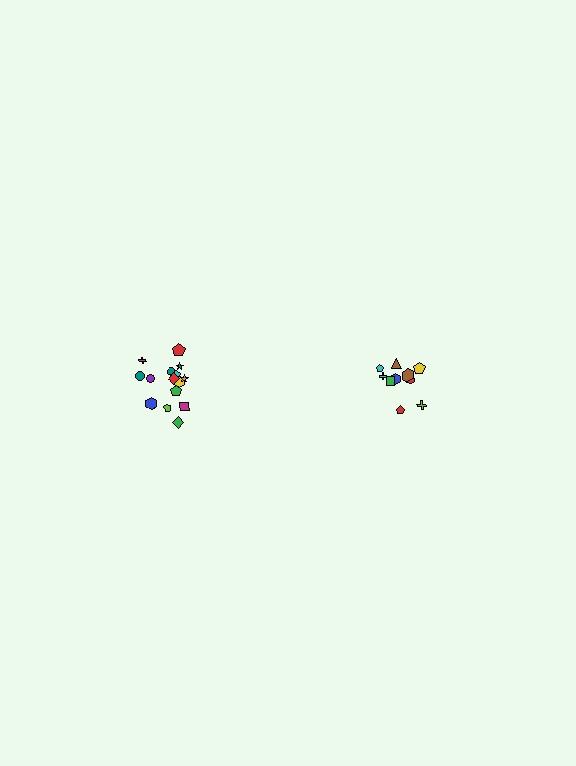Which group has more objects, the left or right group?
The left group.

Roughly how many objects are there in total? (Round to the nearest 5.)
Roughly 25 objects in total.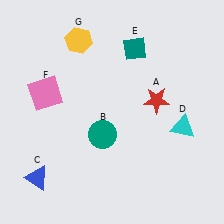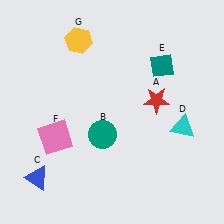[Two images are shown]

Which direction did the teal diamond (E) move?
The teal diamond (E) moved right.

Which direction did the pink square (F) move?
The pink square (F) moved down.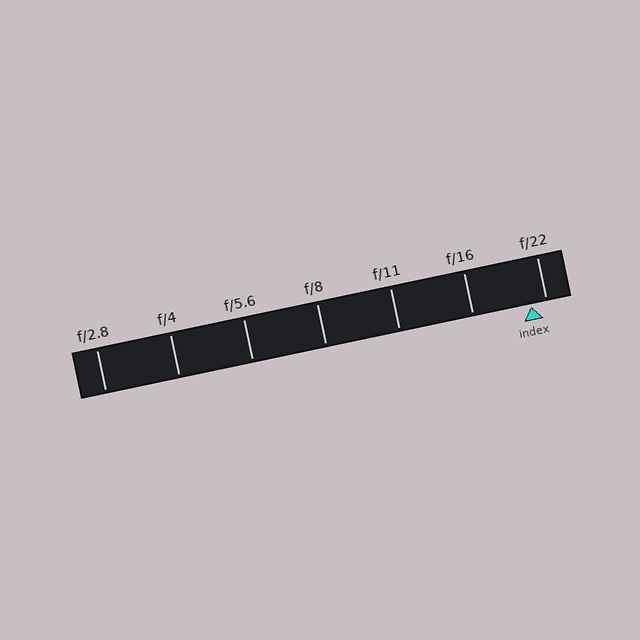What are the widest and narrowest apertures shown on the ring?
The widest aperture shown is f/2.8 and the narrowest is f/22.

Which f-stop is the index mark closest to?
The index mark is closest to f/22.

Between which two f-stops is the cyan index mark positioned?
The index mark is between f/16 and f/22.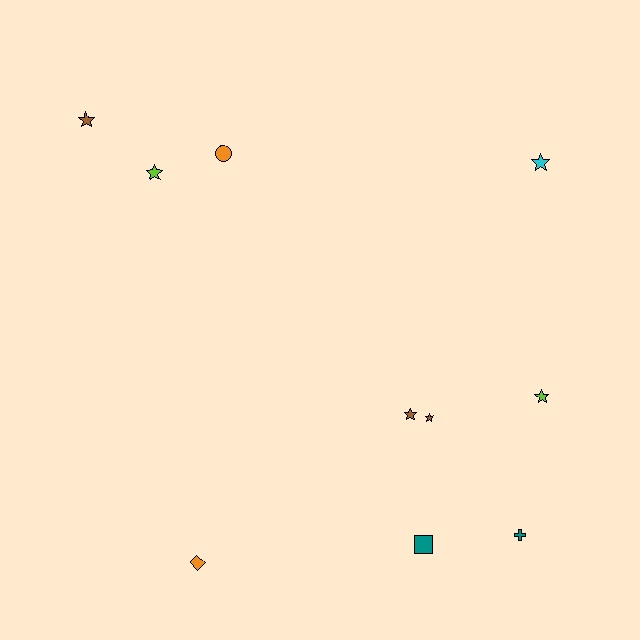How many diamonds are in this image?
There is 1 diamond.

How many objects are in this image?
There are 10 objects.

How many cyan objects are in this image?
There is 1 cyan object.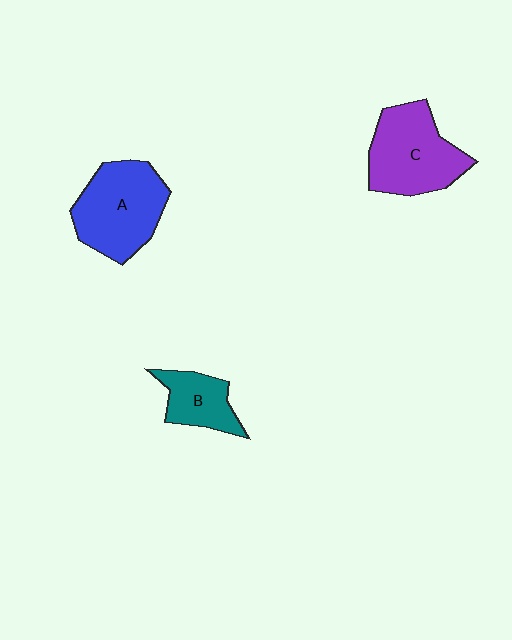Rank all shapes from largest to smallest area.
From largest to smallest: A (blue), C (purple), B (teal).